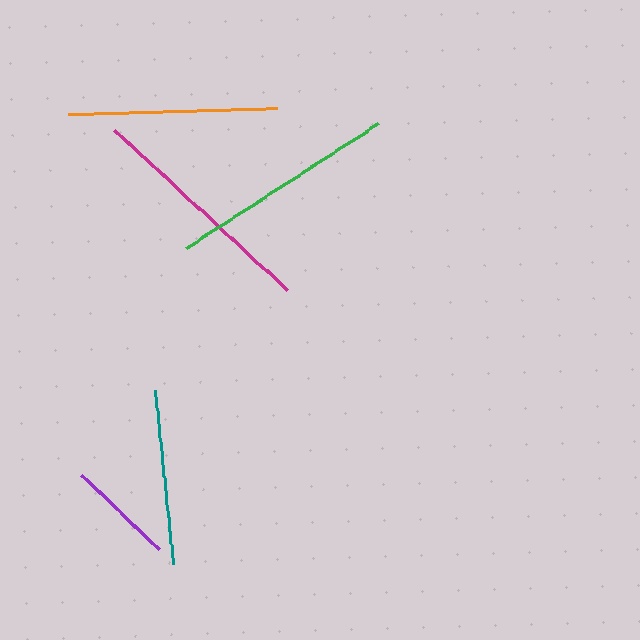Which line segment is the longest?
The magenta line is the longest at approximately 235 pixels.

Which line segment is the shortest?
The purple line is the shortest at approximately 107 pixels.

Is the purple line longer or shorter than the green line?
The green line is longer than the purple line.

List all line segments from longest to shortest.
From longest to shortest: magenta, green, orange, teal, purple.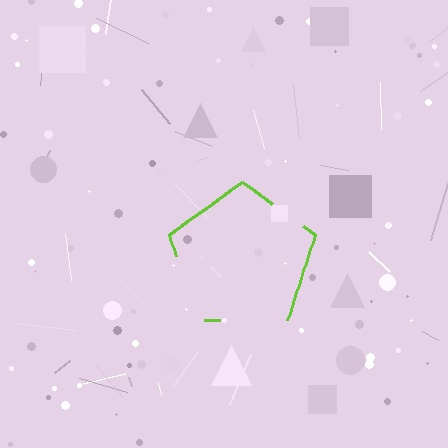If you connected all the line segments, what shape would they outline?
They would outline a pentagon.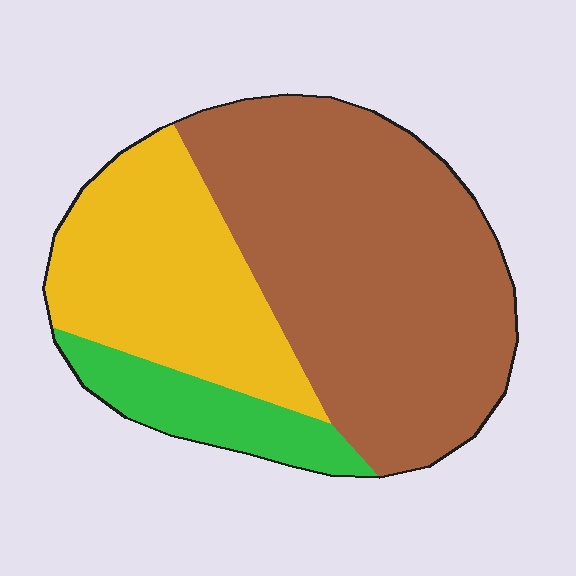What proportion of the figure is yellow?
Yellow takes up about one third (1/3) of the figure.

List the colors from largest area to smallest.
From largest to smallest: brown, yellow, green.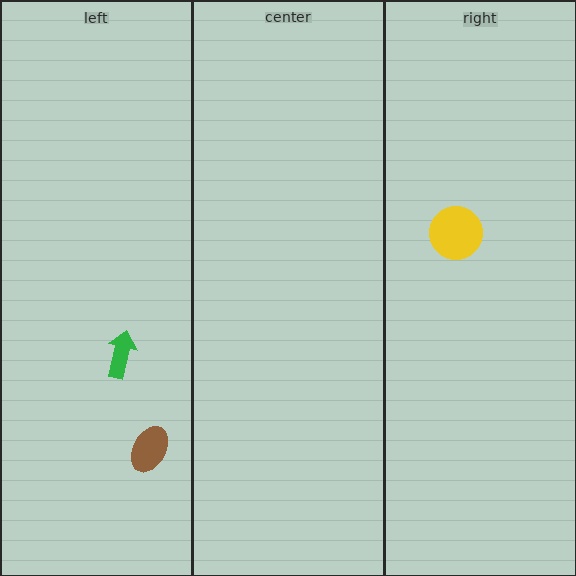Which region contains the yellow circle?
The right region.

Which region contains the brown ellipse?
The left region.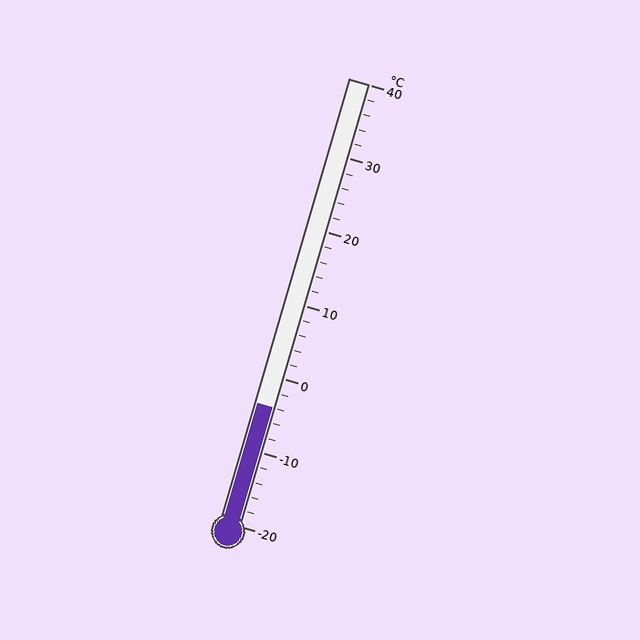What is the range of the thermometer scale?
The thermometer scale ranges from -20°C to 40°C.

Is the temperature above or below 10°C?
The temperature is below 10°C.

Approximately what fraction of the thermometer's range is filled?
The thermometer is filled to approximately 25% of its range.